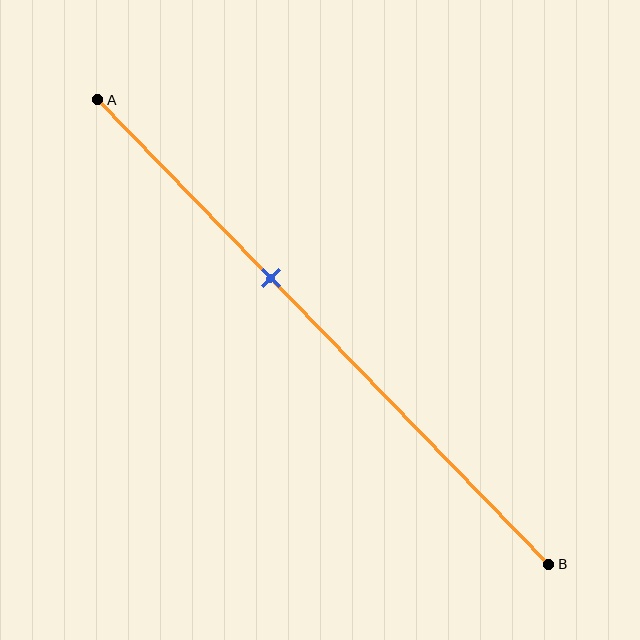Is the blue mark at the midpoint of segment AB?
No, the mark is at about 40% from A, not at the 50% midpoint.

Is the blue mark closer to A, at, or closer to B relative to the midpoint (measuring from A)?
The blue mark is closer to point A than the midpoint of segment AB.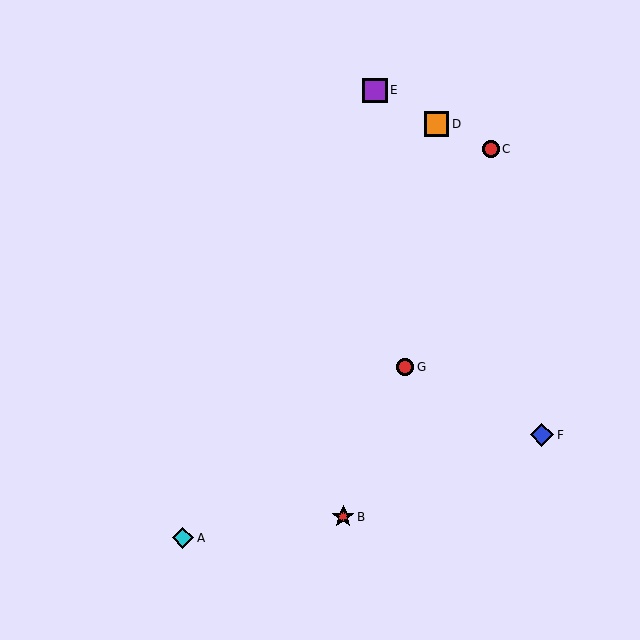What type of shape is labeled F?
Shape F is a blue diamond.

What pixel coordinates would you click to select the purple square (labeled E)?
Click at (375, 90) to select the purple square E.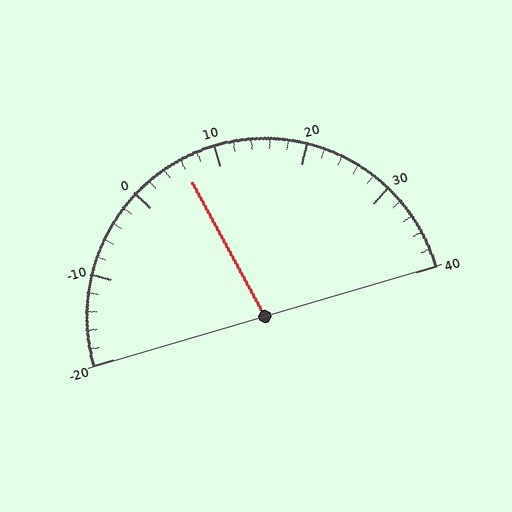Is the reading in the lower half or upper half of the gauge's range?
The reading is in the lower half of the range (-20 to 40).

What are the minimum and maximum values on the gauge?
The gauge ranges from -20 to 40.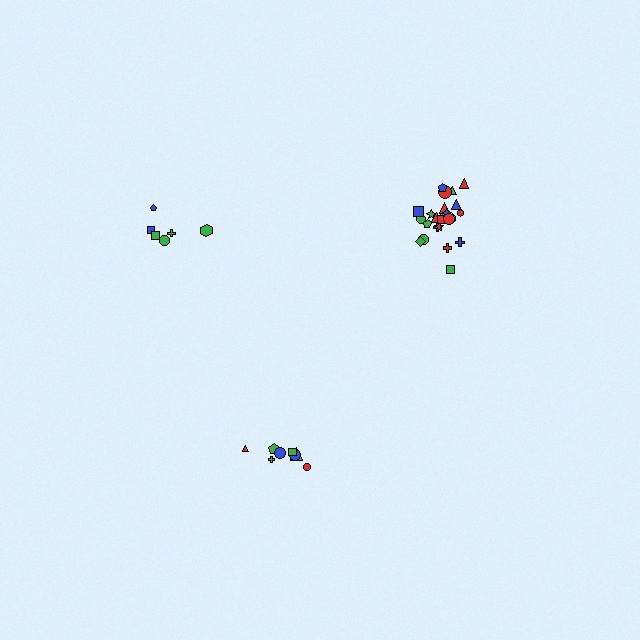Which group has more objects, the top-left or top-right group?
The top-right group.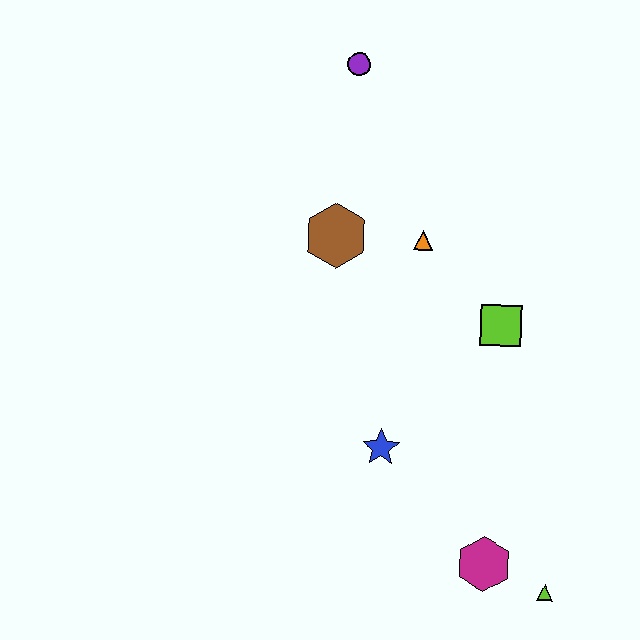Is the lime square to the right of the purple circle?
Yes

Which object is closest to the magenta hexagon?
The lime triangle is closest to the magenta hexagon.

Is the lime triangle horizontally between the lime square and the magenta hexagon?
No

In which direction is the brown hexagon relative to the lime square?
The brown hexagon is to the left of the lime square.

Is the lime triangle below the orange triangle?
Yes